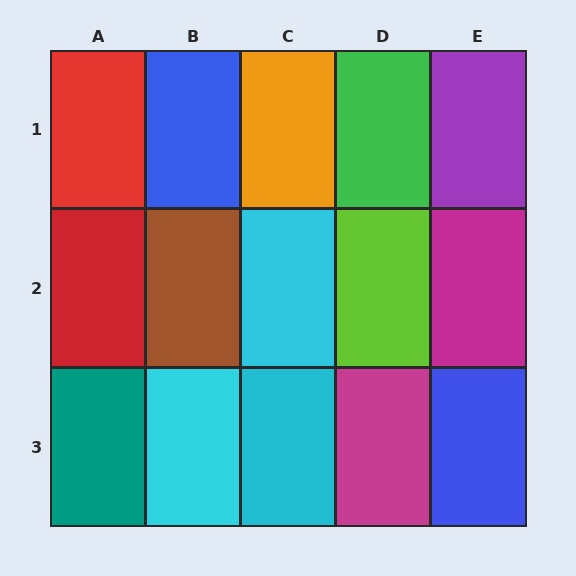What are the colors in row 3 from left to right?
Teal, cyan, cyan, magenta, blue.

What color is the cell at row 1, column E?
Purple.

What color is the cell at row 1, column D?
Green.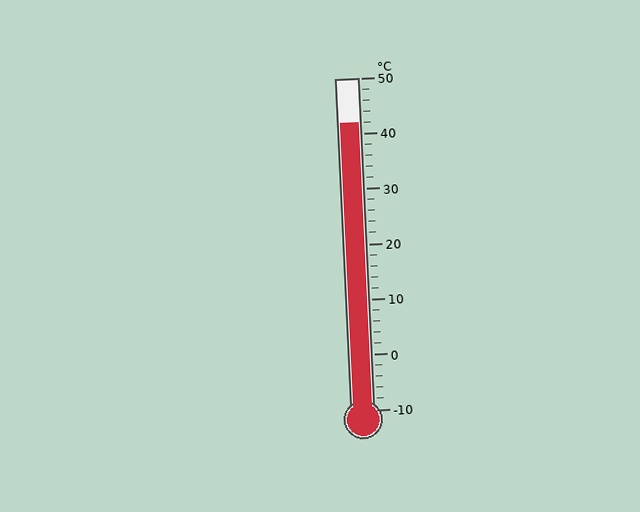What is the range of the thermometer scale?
The thermometer scale ranges from -10°C to 50°C.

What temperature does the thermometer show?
The thermometer shows approximately 42°C.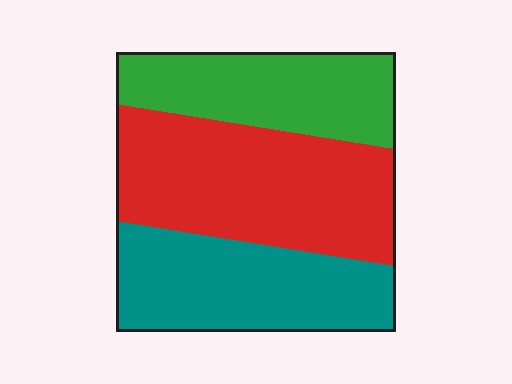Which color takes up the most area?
Red, at roughly 40%.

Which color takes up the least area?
Green, at roughly 25%.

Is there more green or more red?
Red.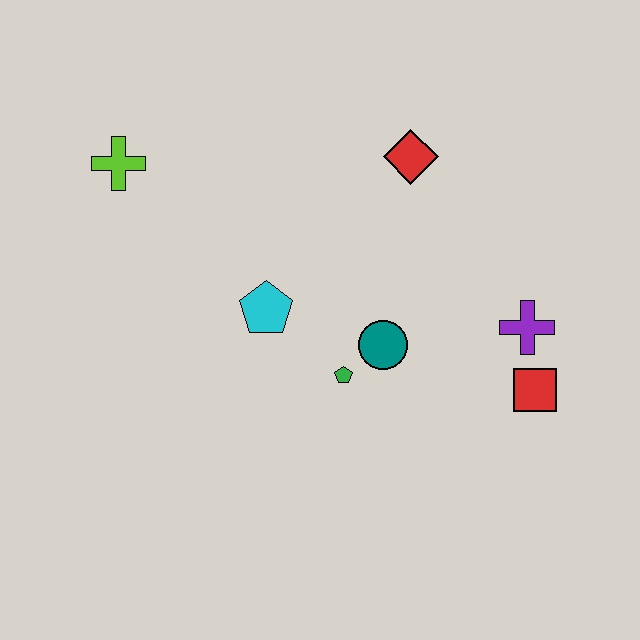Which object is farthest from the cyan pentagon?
The red square is farthest from the cyan pentagon.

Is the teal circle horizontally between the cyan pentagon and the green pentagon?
No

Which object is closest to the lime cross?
The cyan pentagon is closest to the lime cross.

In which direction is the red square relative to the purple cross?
The red square is below the purple cross.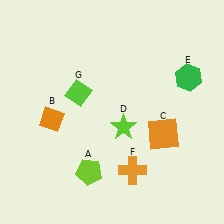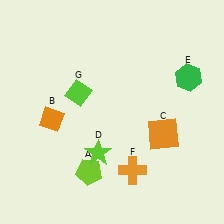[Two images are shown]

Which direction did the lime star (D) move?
The lime star (D) moved down.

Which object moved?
The lime star (D) moved down.